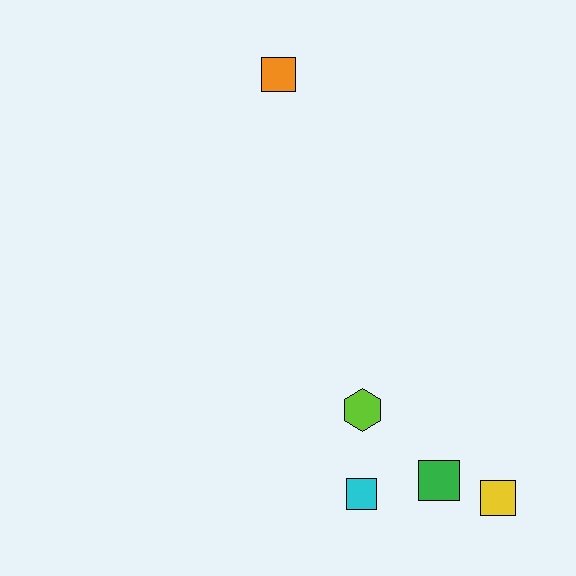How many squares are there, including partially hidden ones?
There are 4 squares.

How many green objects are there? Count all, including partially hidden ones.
There is 1 green object.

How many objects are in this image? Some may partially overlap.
There are 5 objects.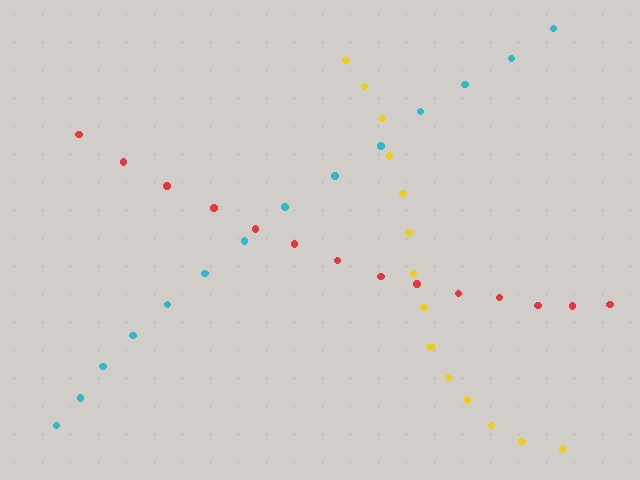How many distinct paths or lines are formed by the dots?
There are 3 distinct paths.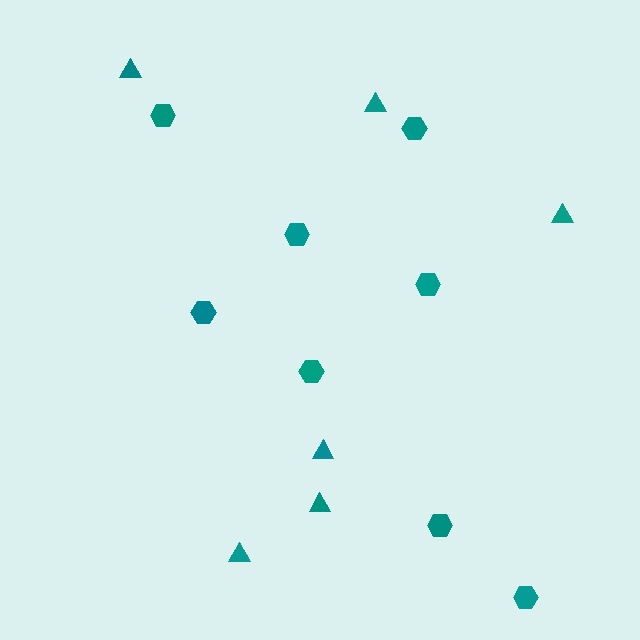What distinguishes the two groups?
There are 2 groups: one group of hexagons (8) and one group of triangles (6).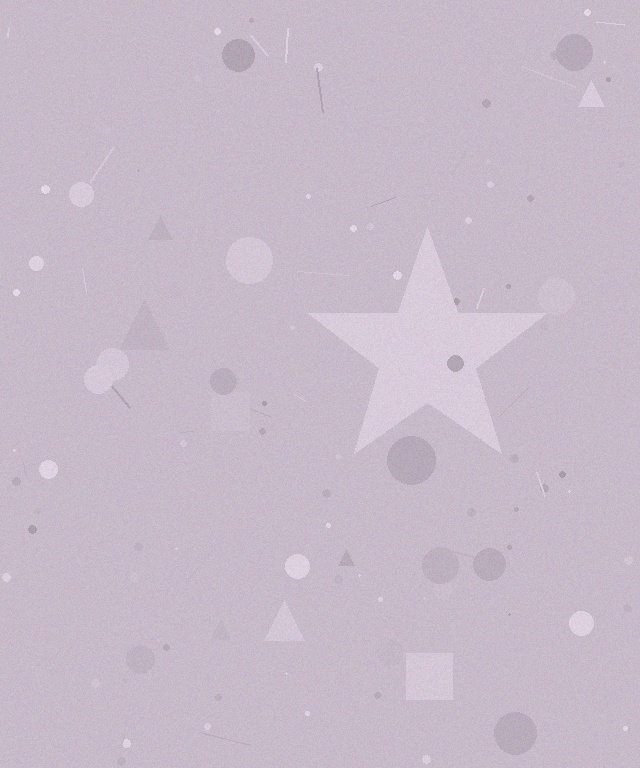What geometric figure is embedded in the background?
A star is embedded in the background.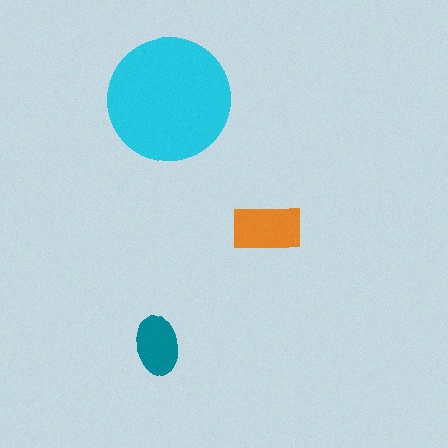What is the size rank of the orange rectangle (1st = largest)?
2nd.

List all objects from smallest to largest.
The teal ellipse, the orange rectangle, the cyan circle.